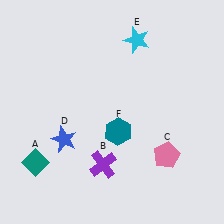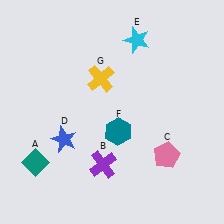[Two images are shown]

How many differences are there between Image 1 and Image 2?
There is 1 difference between the two images.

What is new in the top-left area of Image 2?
A yellow cross (G) was added in the top-left area of Image 2.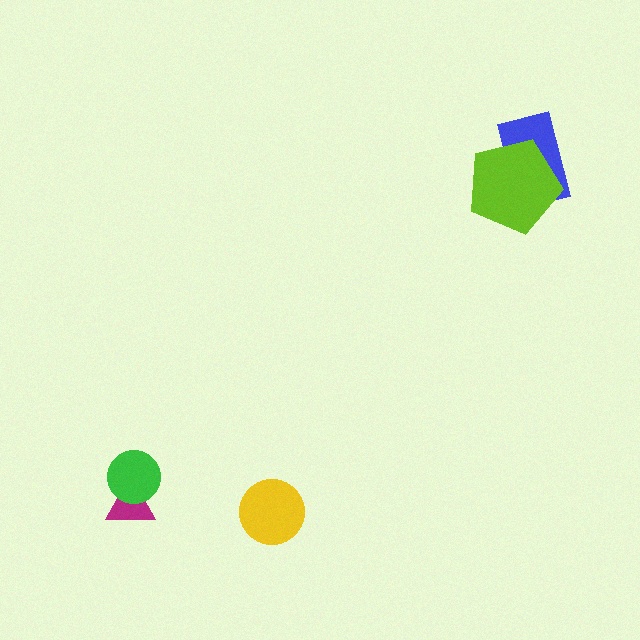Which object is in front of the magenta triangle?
The green circle is in front of the magenta triangle.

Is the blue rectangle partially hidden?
Yes, it is partially covered by another shape.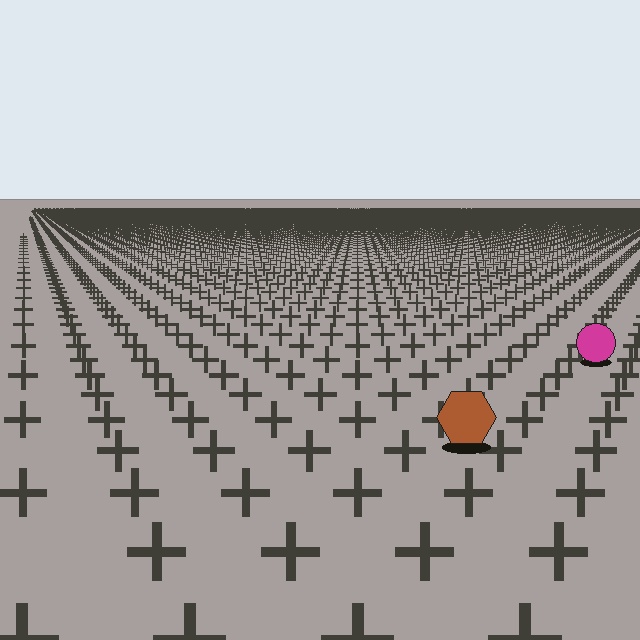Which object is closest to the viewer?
The brown hexagon is closest. The texture marks near it are larger and more spread out.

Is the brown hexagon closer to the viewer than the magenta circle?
Yes. The brown hexagon is closer — you can tell from the texture gradient: the ground texture is coarser near it.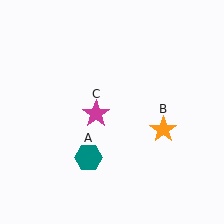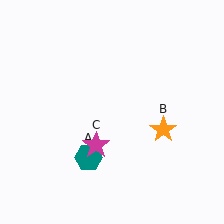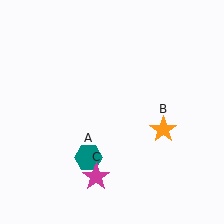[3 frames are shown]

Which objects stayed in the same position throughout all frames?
Teal hexagon (object A) and orange star (object B) remained stationary.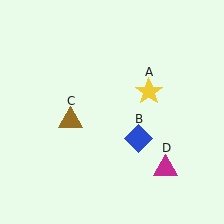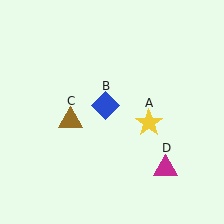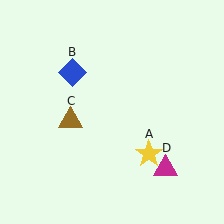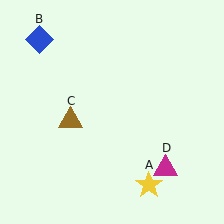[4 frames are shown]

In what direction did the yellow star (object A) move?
The yellow star (object A) moved down.